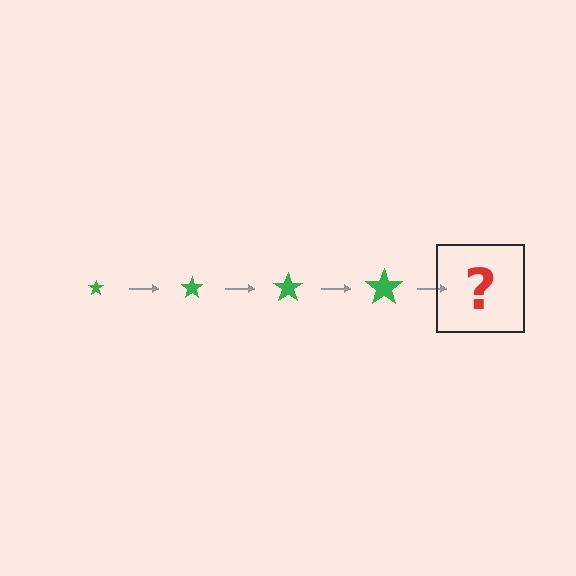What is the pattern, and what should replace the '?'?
The pattern is that the star gets progressively larger each step. The '?' should be a green star, larger than the previous one.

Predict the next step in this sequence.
The next step is a green star, larger than the previous one.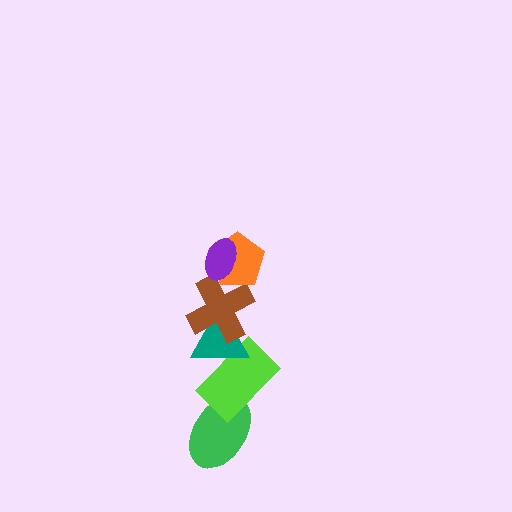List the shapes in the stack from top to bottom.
From top to bottom: the purple ellipse, the orange pentagon, the brown cross, the teal triangle, the lime rectangle, the green ellipse.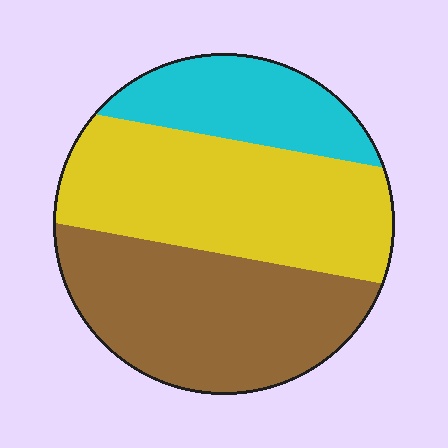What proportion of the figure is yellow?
Yellow covers roughly 40% of the figure.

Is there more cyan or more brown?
Brown.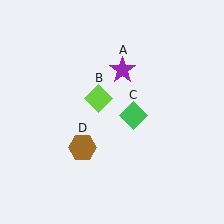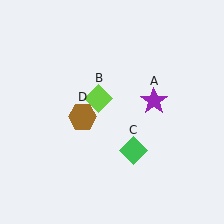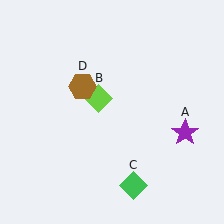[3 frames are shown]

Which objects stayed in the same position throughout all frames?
Lime diamond (object B) remained stationary.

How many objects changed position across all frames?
3 objects changed position: purple star (object A), green diamond (object C), brown hexagon (object D).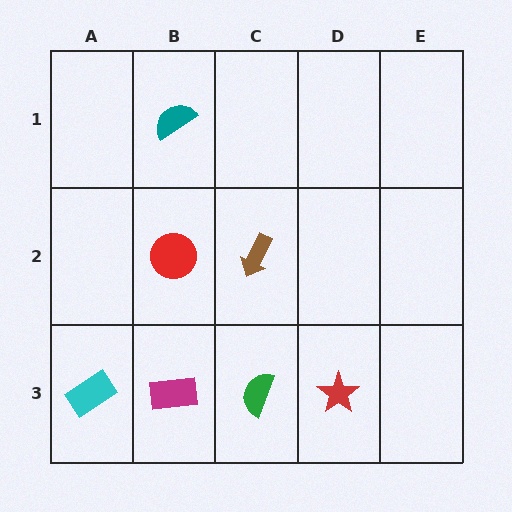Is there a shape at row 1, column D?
No, that cell is empty.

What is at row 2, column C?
A brown arrow.